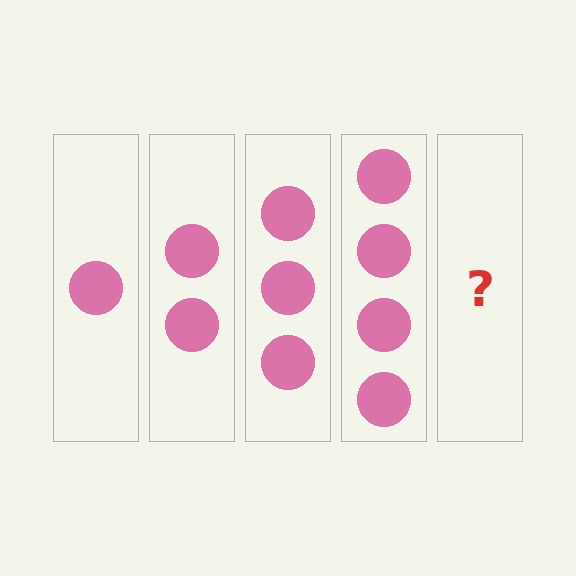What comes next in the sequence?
The next element should be 5 circles.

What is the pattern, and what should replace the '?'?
The pattern is that each step adds one more circle. The '?' should be 5 circles.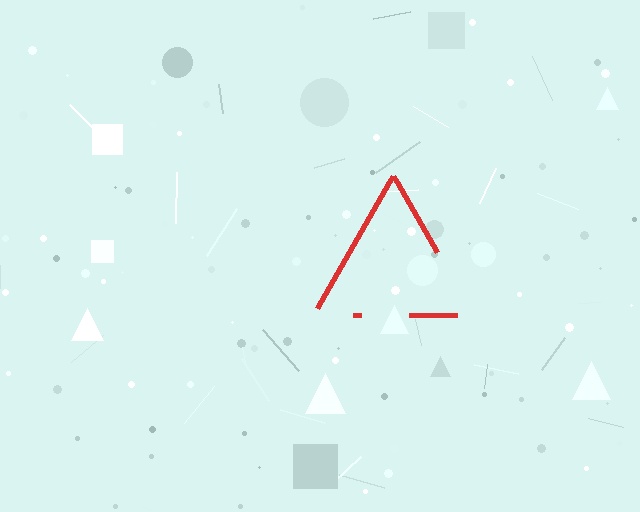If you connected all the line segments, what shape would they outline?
They would outline a triangle.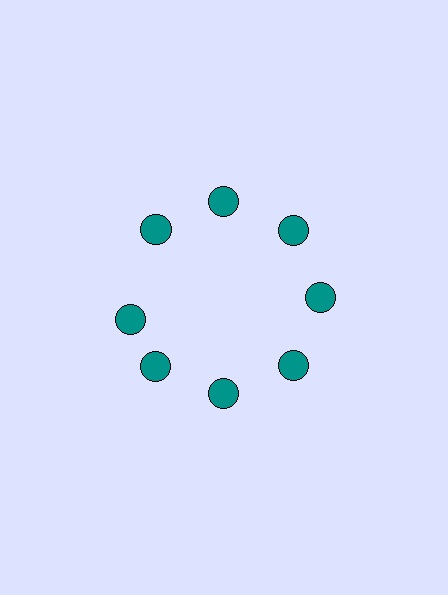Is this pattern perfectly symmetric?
No. The 8 teal circles are arranged in a ring, but one element near the 9 o'clock position is rotated out of alignment along the ring, breaking the 8-fold rotational symmetry.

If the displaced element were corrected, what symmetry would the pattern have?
It would have 8-fold rotational symmetry — the pattern would map onto itself every 45 degrees.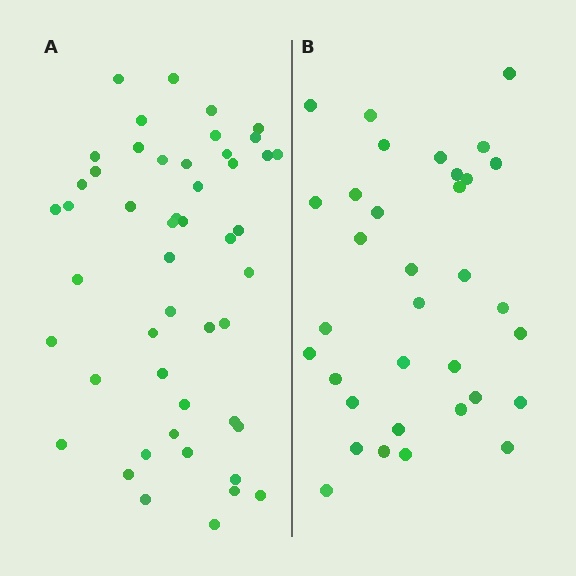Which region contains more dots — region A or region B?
Region A (the left region) has more dots.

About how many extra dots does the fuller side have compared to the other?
Region A has approximately 15 more dots than region B.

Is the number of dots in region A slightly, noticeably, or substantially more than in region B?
Region A has noticeably more, but not dramatically so. The ratio is roughly 1.4 to 1.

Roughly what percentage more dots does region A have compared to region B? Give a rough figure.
About 45% more.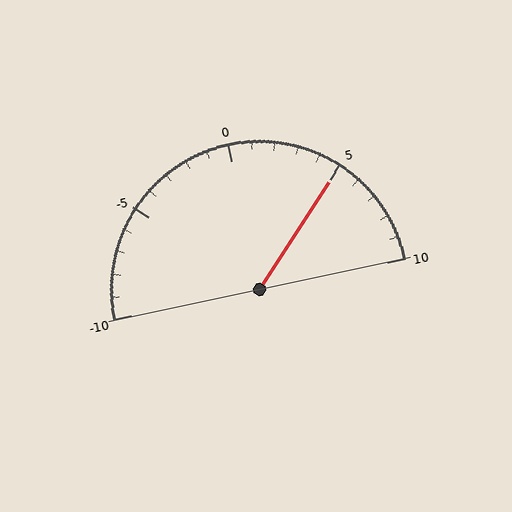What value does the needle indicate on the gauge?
The needle indicates approximately 5.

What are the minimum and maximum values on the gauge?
The gauge ranges from -10 to 10.